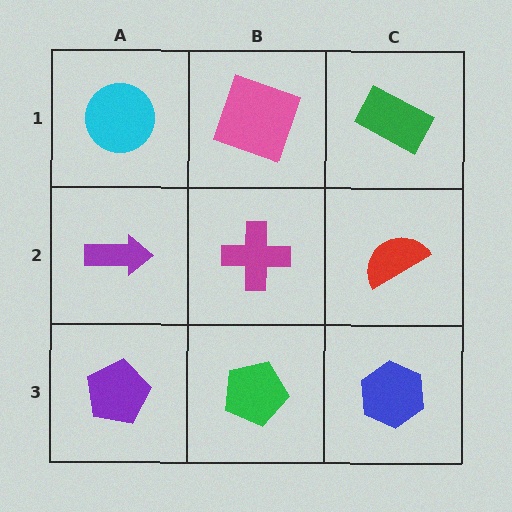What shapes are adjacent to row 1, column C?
A red semicircle (row 2, column C), a pink square (row 1, column B).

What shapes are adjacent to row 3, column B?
A magenta cross (row 2, column B), a purple pentagon (row 3, column A), a blue hexagon (row 3, column C).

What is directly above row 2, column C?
A green rectangle.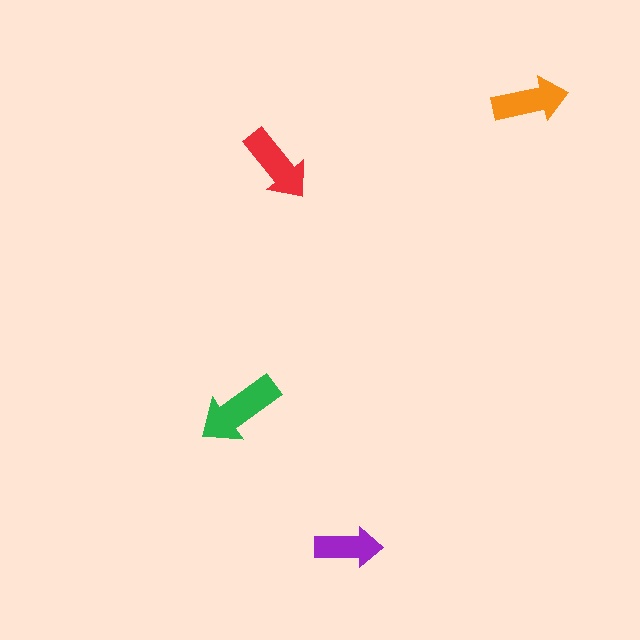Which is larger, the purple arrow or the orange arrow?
The orange one.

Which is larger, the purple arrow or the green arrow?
The green one.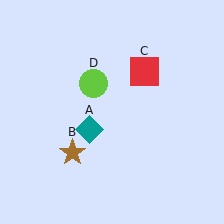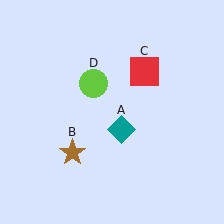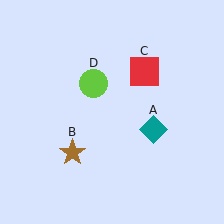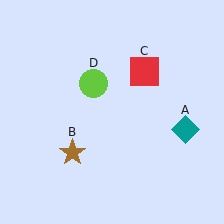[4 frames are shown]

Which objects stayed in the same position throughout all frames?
Brown star (object B) and red square (object C) and lime circle (object D) remained stationary.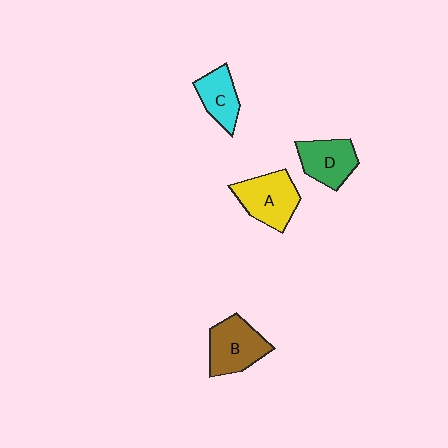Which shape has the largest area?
Shape B (brown).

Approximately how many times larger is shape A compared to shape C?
Approximately 1.4 times.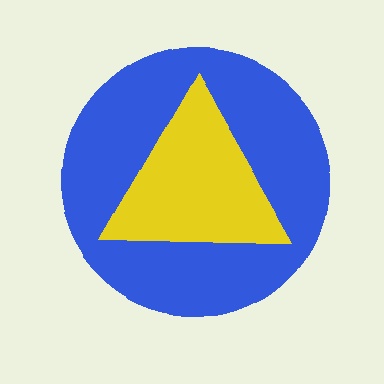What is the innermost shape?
The yellow triangle.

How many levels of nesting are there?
2.